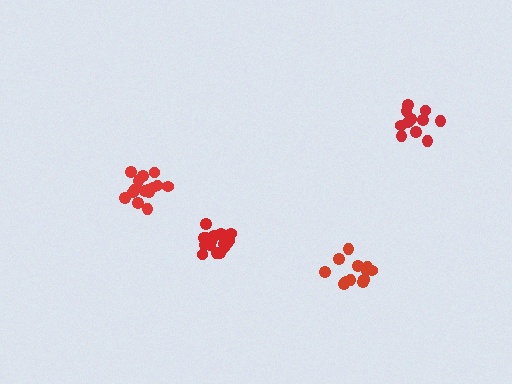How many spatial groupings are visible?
There are 4 spatial groupings.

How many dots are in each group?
Group 1: 17 dots, Group 2: 11 dots, Group 3: 15 dots, Group 4: 13 dots (56 total).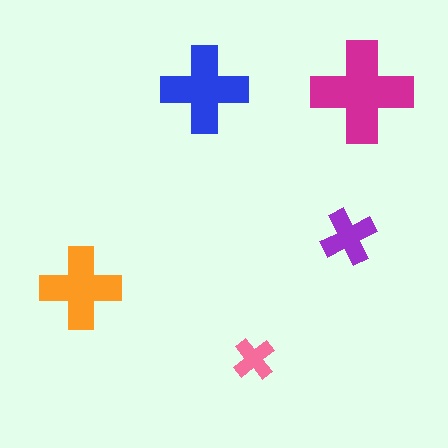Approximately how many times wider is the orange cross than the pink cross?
About 2 times wider.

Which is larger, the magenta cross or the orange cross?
The magenta one.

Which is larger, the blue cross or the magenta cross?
The magenta one.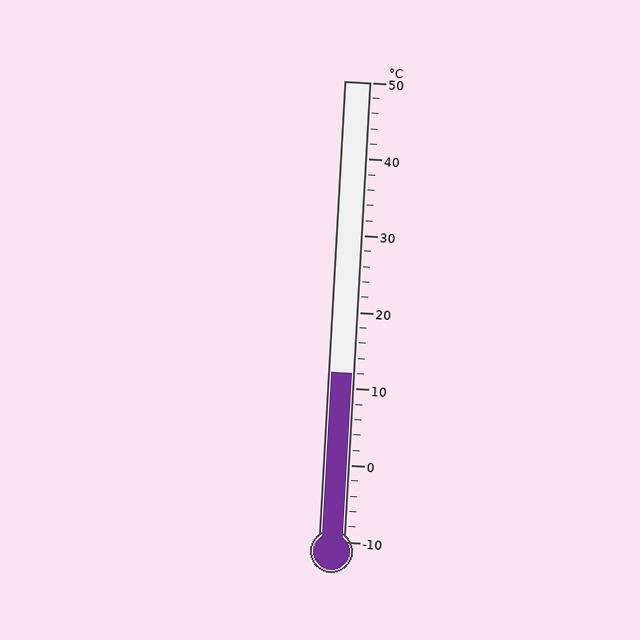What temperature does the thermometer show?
The thermometer shows approximately 12°C.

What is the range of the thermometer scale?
The thermometer scale ranges from -10°C to 50°C.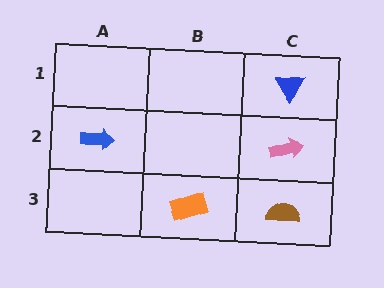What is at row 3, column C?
A brown semicircle.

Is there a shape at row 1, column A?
No, that cell is empty.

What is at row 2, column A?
A blue arrow.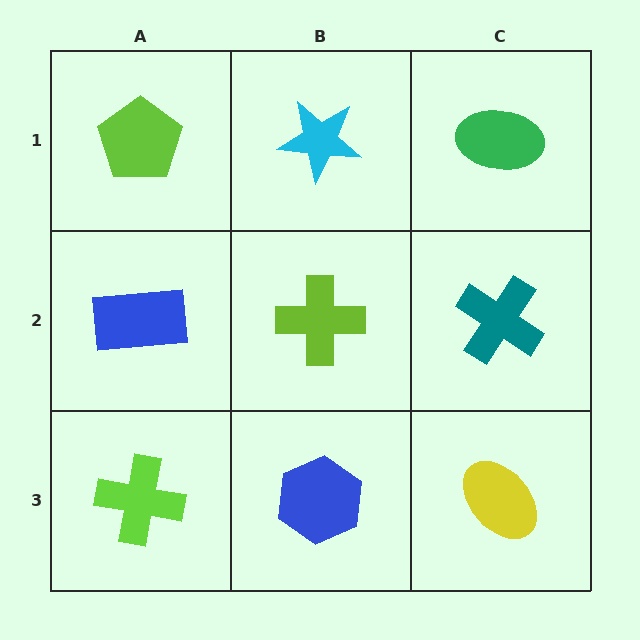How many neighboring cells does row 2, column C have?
3.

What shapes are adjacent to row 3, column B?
A lime cross (row 2, column B), a lime cross (row 3, column A), a yellow ellipse (row 3, column C).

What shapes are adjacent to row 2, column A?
A lime pentagon (row 1, column A), a lime cross (row 3, column A), a lime cross (row 2, column B).